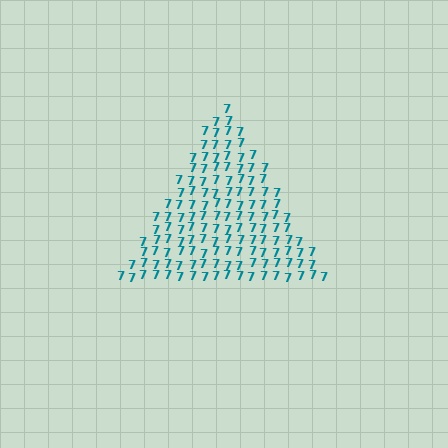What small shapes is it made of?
It is made of small digit 7's.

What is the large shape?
The large shape is a triangle.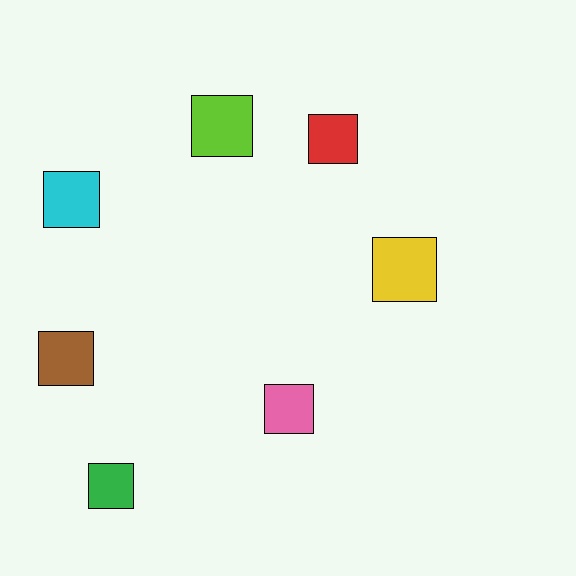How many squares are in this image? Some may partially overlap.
There are 7 squares.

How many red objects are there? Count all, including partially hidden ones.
There is 1 red object.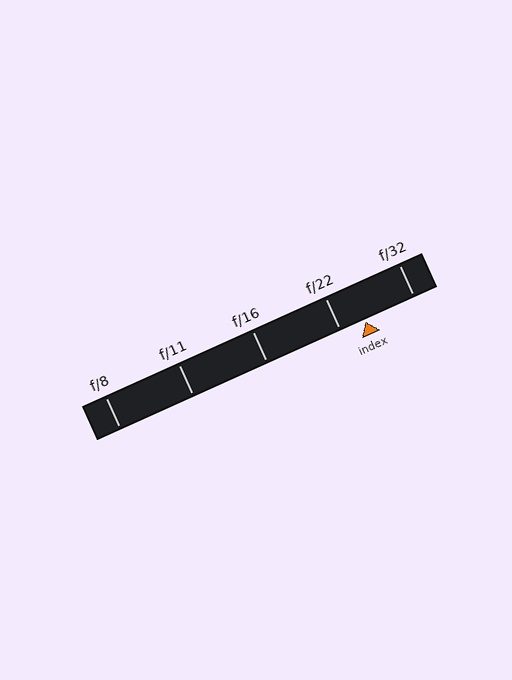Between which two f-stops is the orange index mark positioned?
The index mark is between f/22 and f/32.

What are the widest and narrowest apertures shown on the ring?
The widest aperture shown is f/8 and the narrowest is f/32.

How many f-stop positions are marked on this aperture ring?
There are 5 f-stop positions marked.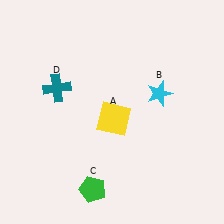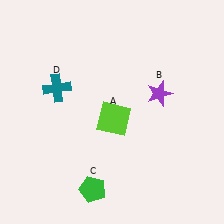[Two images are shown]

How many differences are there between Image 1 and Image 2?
There are 2 differences between the two images.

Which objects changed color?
A changed from yellow to lime. B changed from cyan to purple.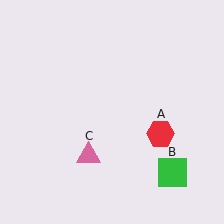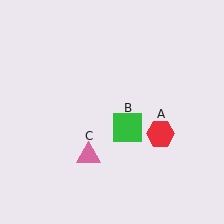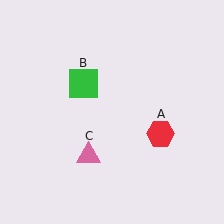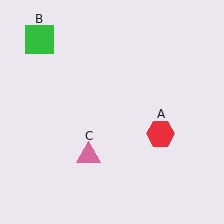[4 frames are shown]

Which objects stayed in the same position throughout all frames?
Red hexagon (object A) and pink triangle (object C) remained stationary.